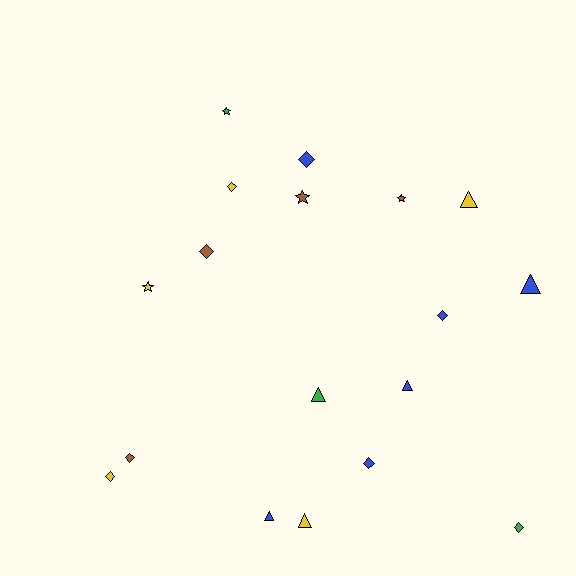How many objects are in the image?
There are 18 objects.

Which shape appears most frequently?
Diamond, with 8 objects.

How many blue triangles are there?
There are 3 blue triangles.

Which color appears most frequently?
Blue, with 6 objects.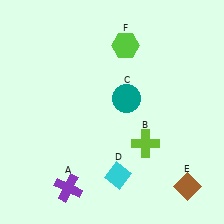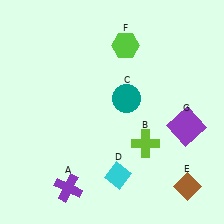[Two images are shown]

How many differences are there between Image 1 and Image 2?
There is 1 difference between the two images.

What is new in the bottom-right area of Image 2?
A purple square (G) was added in the bottom-right area of Image 2.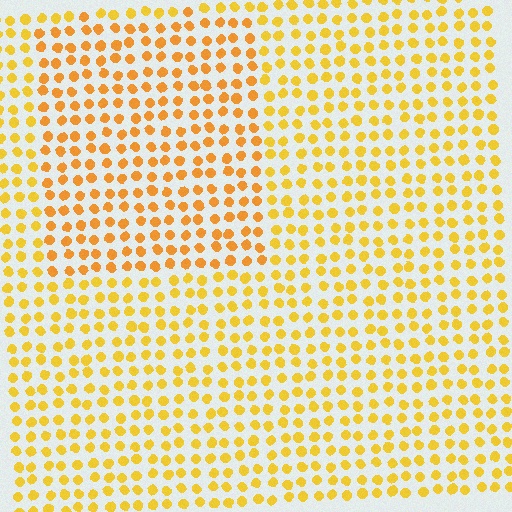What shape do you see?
I see a rectangle.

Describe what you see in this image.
The image is filled with small yellow elements in a uniform arrangement. A rectangle-shaped region is visible where the elements are tinted to a slightly different hue, forming a subtle color boundary.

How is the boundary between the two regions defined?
The boundary is defined purely by a slight shift in hue (about 17 degrees). Spacing, size, and orientation are identical on both sides.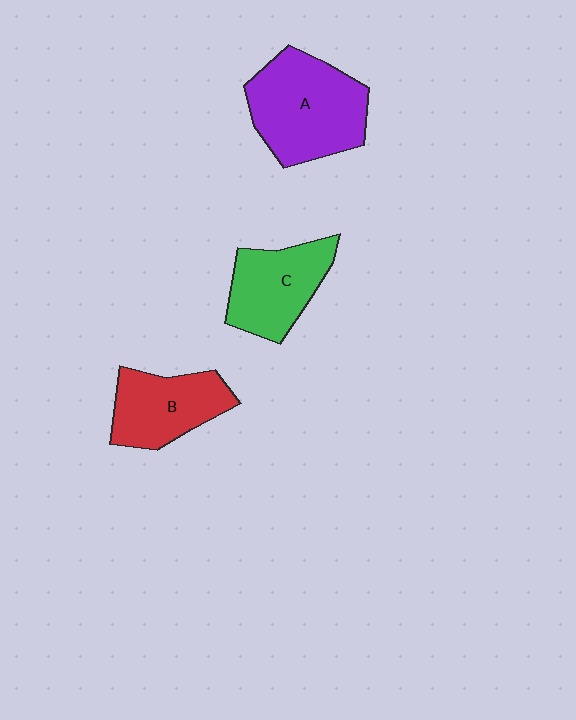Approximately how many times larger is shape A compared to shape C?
Approximately 1.4 times.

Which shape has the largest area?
Shape A (purple).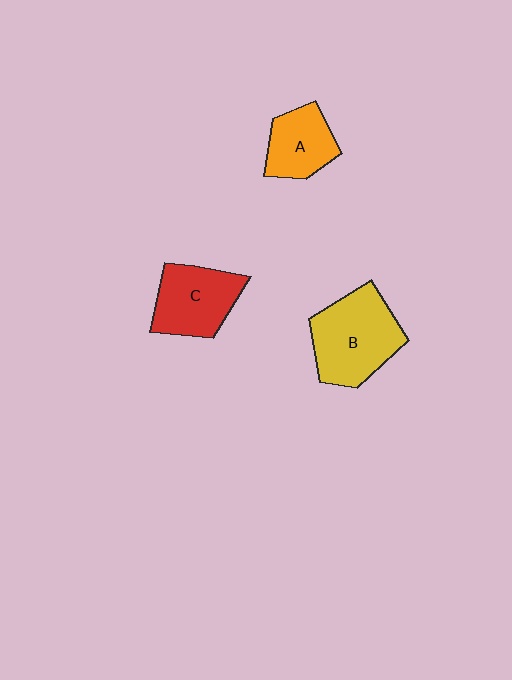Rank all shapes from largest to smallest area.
From largest to smallest: B (yellow), C (red), A (orange).